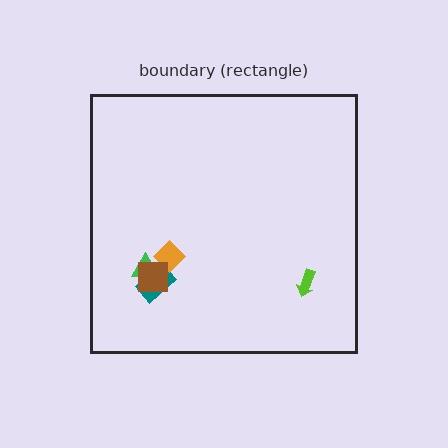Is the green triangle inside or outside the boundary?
Inside.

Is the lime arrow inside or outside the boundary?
Inside.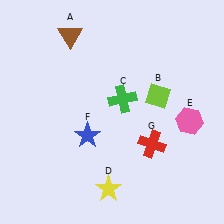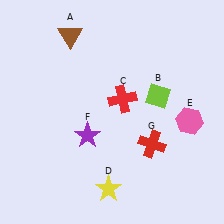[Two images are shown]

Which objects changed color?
C changed from green to red. F changed from blue to purple.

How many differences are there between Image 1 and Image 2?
There are 2 differences between the two images.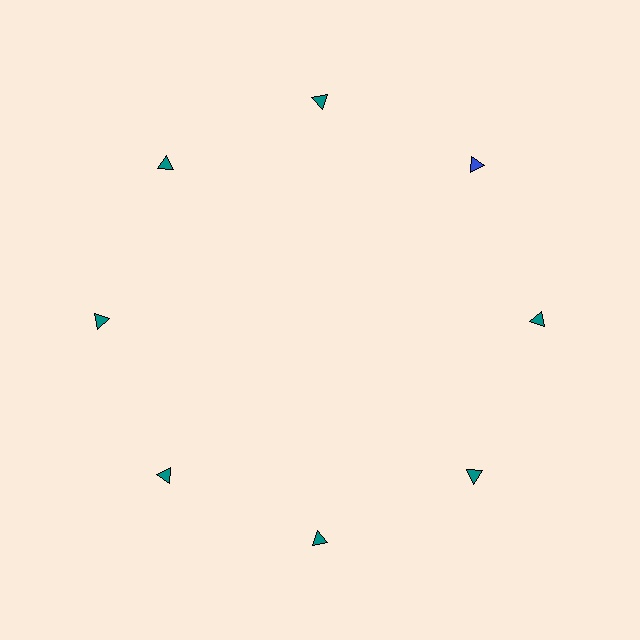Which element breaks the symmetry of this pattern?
The blue triangle at roughly the 2 o'clock position breaks the symmetry. All other shapes are teal triangles.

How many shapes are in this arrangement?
There are 8 shapes arranged in a ring pattern.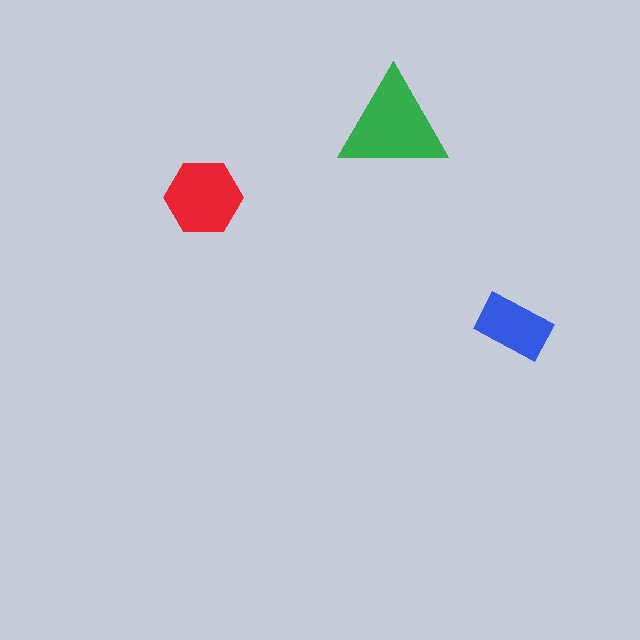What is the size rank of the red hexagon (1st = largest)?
2nd.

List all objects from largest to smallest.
The green triangle, the red hexagon, the blue rectangle.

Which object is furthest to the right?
The blue rectangle is rightmost.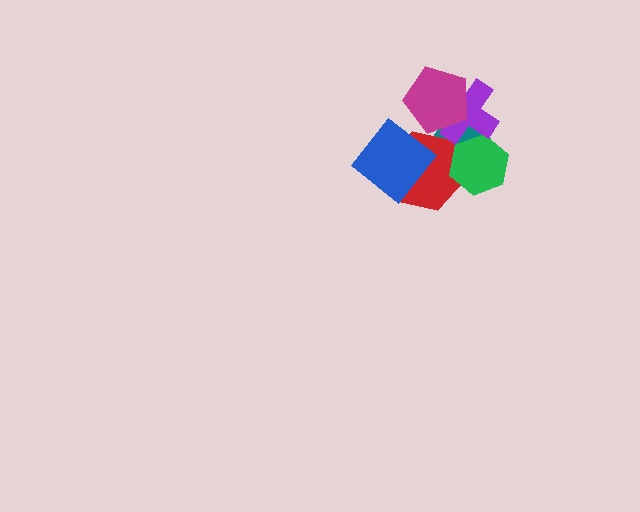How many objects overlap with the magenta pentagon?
2 objects overlap with the magenta pentagon.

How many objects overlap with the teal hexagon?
4 objects overlap with the teal hexagon.